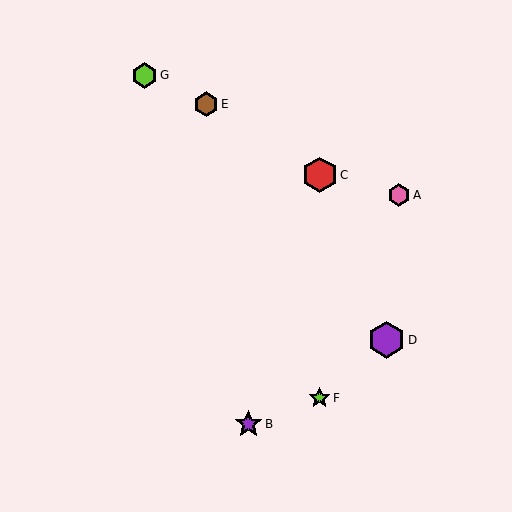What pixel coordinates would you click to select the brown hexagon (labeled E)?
Click at (206, 104) to select the brown hexagon E.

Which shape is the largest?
The purple hexagon (labeled D) is the largest.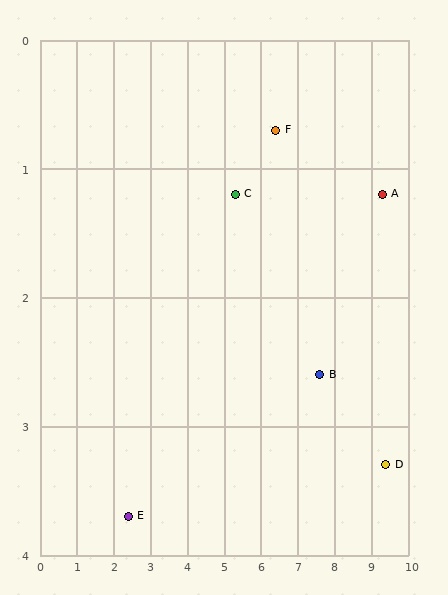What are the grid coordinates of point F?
Point F is at approximately (6.4, 0.7).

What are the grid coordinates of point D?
Point D is at approximately (9.4, 3.3).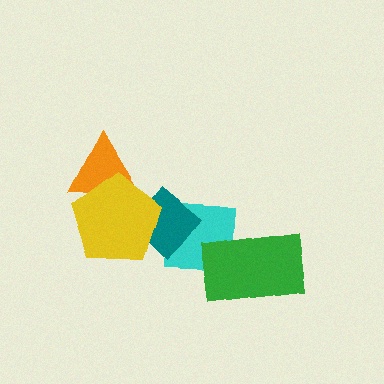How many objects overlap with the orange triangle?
1 object overlaps with the orange triangle.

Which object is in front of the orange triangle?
The yellow pentagon is in front of the orange triangle.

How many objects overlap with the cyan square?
2 objects overlap with the cyan square.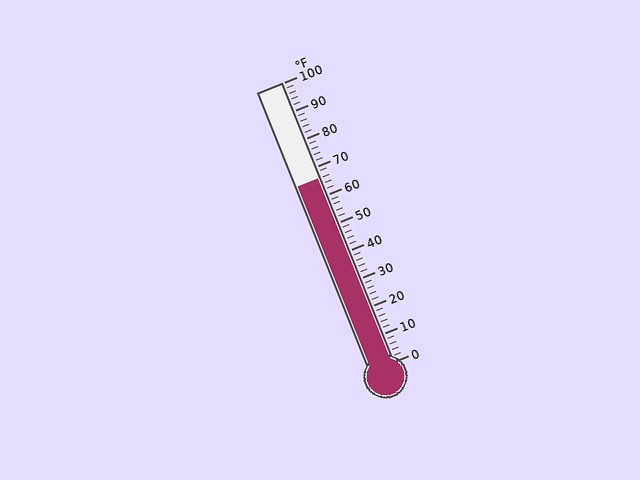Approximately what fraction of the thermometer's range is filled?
The thermometer is filled to approximately 65% of its range.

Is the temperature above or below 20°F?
The temperature is above 20°F.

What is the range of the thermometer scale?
The thermometer scale ranges from 0°F to 100°F.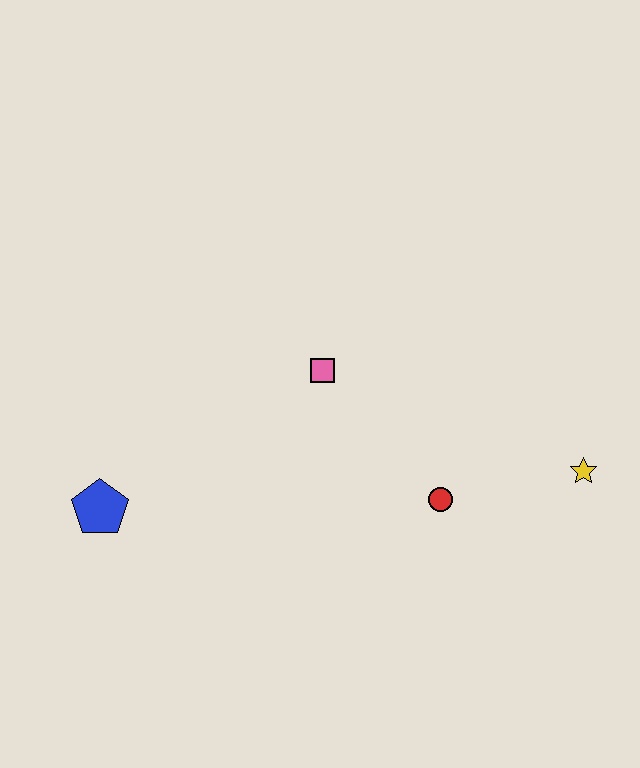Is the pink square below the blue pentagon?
No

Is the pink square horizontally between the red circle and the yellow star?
No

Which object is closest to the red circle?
The yellow star is closest to the red circle.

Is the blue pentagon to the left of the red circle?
Yes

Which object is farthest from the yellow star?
The blue pentagon is farthest from the yellow star.